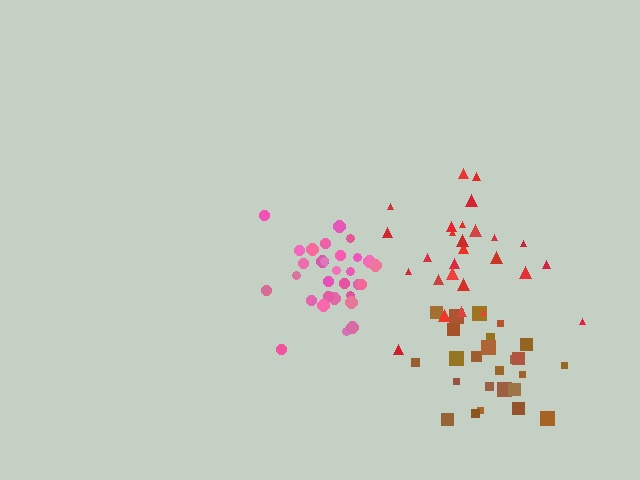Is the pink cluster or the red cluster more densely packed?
Pink.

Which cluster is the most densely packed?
Pink.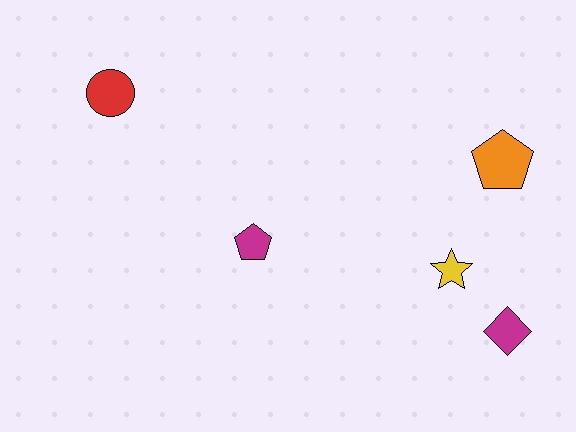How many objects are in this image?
There are 5 objects.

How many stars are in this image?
There is 1 star.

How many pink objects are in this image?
There are no pink objects.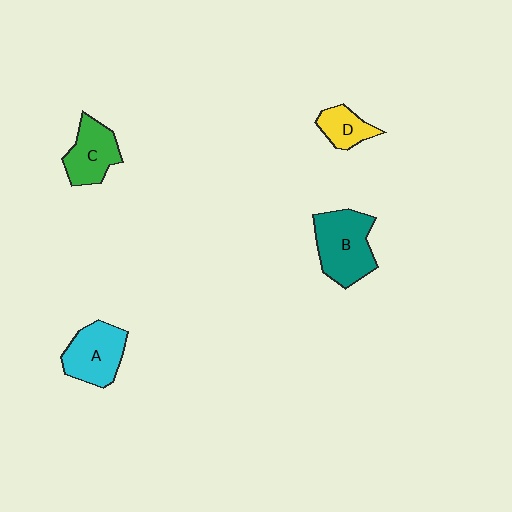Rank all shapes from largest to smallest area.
From largest to smallest: B (teal), A (cyan), C (green), D (yellow).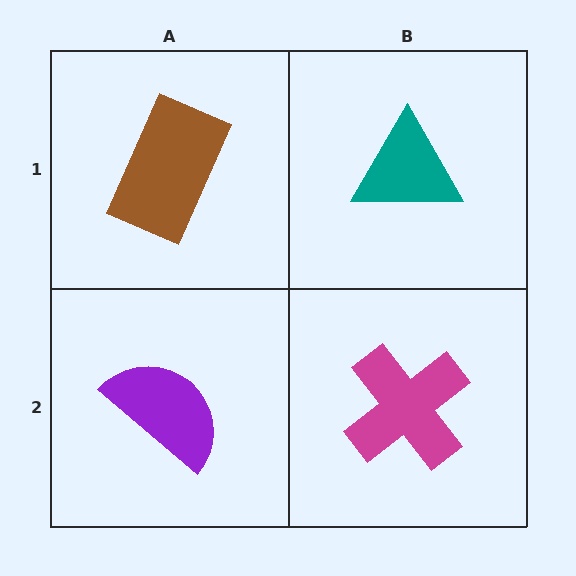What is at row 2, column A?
A purple semicircle.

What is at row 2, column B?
A magenta cross.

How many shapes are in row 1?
2 shapes.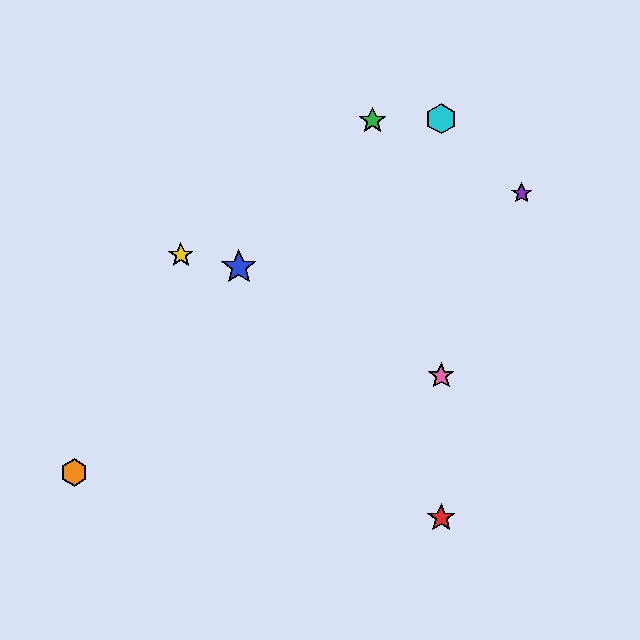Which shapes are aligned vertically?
The red star, the cyan hexagon, the pink star are aligned vertically.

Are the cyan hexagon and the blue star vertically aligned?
No, the cyan hexagon is at x≈441 and the blue star is at x≈239.